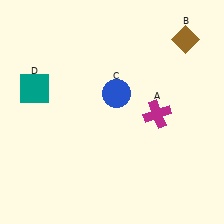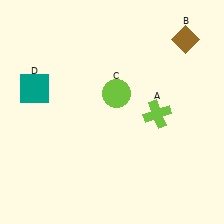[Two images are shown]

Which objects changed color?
A changed from magenta to lime. C changed from blue to lime.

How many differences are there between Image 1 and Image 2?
There are 2 differences between the two images.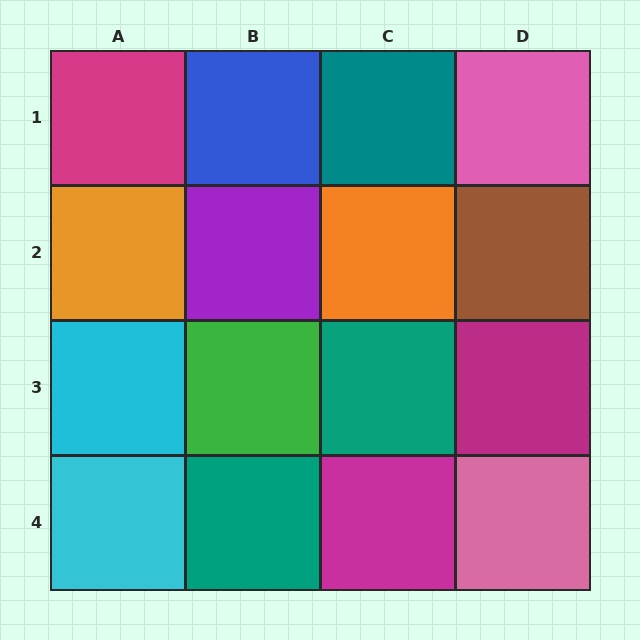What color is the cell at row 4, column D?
Pink.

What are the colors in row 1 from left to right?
Magenta, blue, teal, pink.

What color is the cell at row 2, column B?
Purple.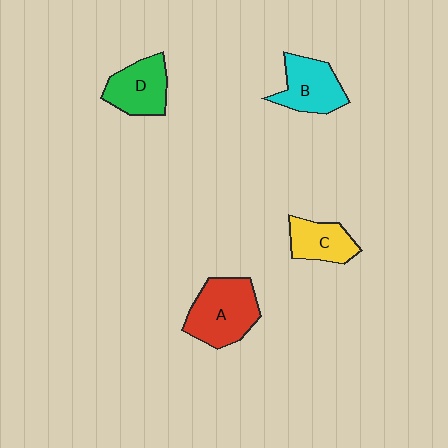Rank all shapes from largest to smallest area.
From largest to smallest: A (red), B (cyan), D (green), C (yellow).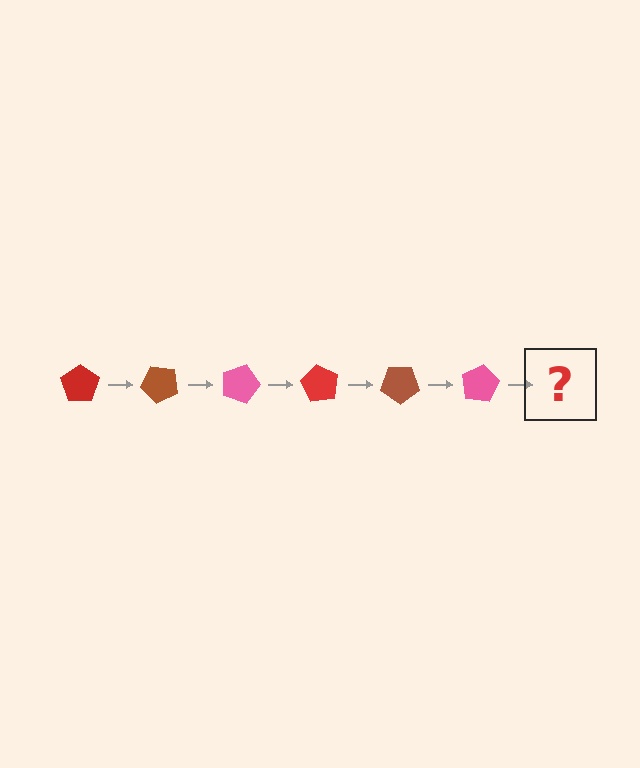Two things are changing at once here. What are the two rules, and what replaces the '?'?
The two rules are that it rotates 45 degrees each step and the color cycles through red, brown, and pink. The '?' should be a red pentagon, rotated 270 degrees from the start.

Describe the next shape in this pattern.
It should be a red pentagon, rotated 270 degrees from the start.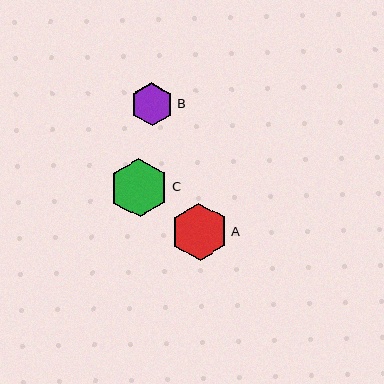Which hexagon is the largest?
Hexagon C is the largest with a size of approximately 59 pixels.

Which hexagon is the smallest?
Hexagon B is the smallest with a size of approximately 43 pixels.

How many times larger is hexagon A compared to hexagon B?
Hexagon A is approximately 1.3 times the size of hexagon B.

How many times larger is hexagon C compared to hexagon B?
Hexagon C is approximately 1.4 times the size of hexagon B.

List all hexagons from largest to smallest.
From largest to smallest: C, A, B.